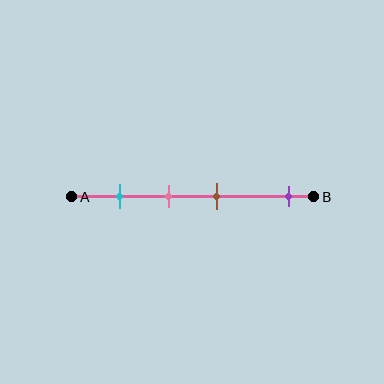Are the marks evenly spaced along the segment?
No, the marks are not evenly spaced.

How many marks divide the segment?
There are 4 marks dividing the segment.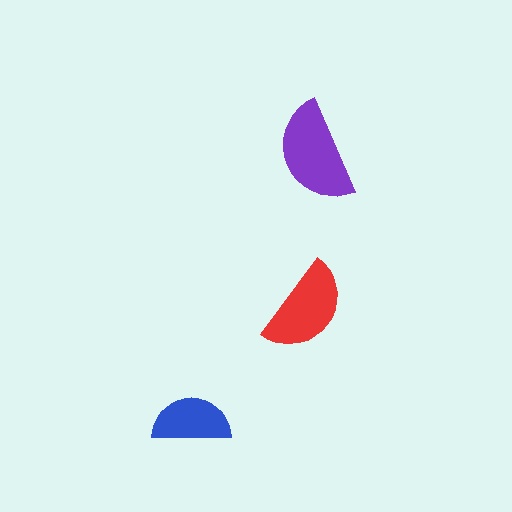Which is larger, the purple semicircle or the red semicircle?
The purple one.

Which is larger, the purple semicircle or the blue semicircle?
The purple one.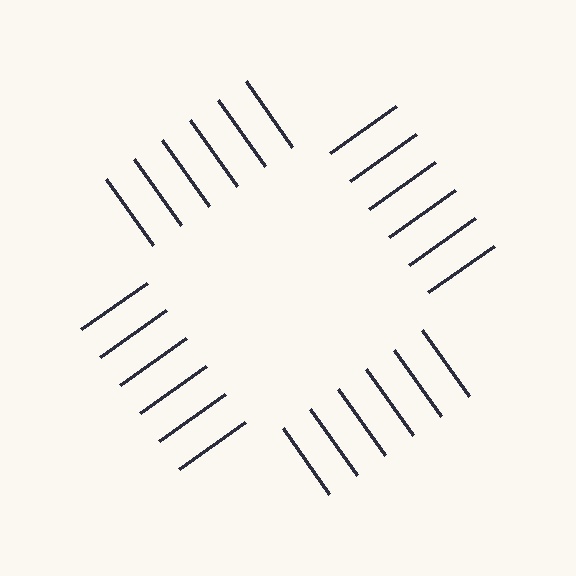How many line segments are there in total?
24 — 6 along each of the 4 edges.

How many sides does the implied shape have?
4 sides — the line-ends trace a square.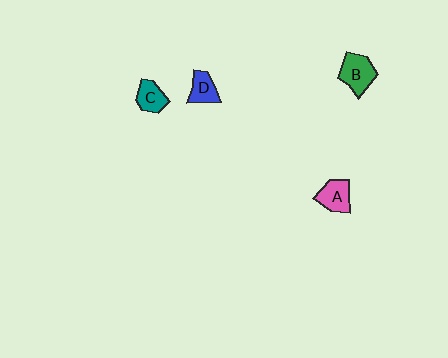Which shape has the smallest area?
Shape D (blue).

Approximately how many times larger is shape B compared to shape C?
Approximately 1.4 times.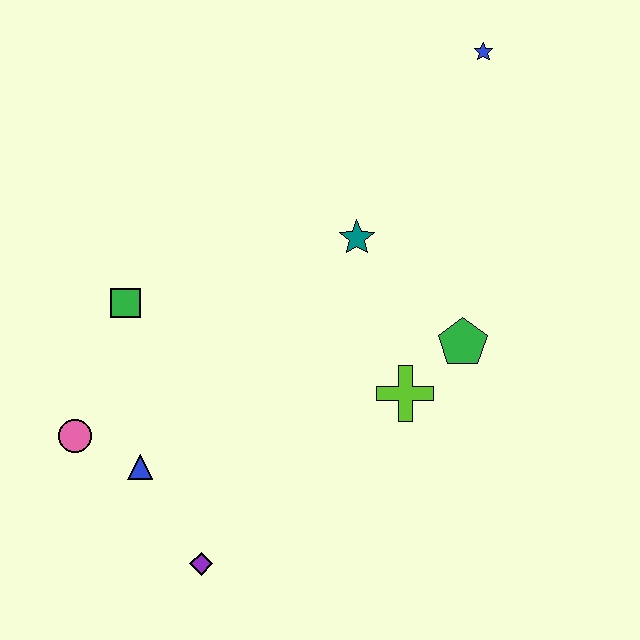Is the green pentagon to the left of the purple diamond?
No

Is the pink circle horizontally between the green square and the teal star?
No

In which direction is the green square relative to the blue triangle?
The green square is above the blue triangle.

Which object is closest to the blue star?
The teal star is closest to the blue star.